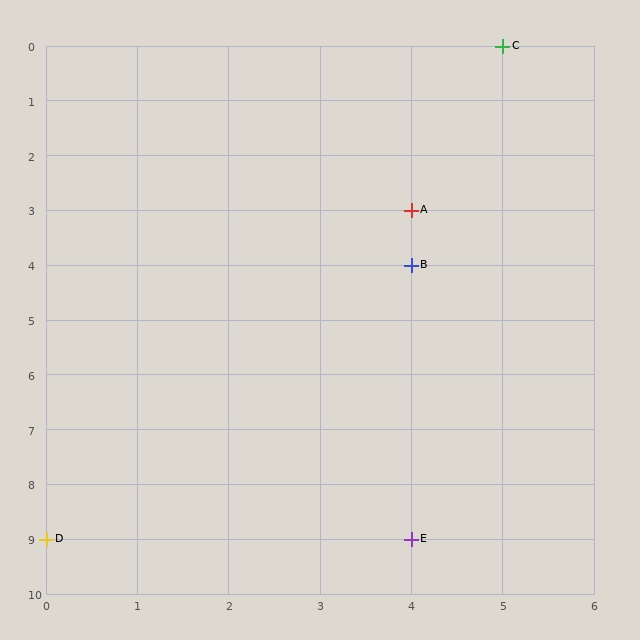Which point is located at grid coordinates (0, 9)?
Point D is at (0, 9).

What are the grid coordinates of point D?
Point D is at grid coordinates (0, 9).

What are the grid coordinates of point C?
Point C is at grid coordinates (5, 0).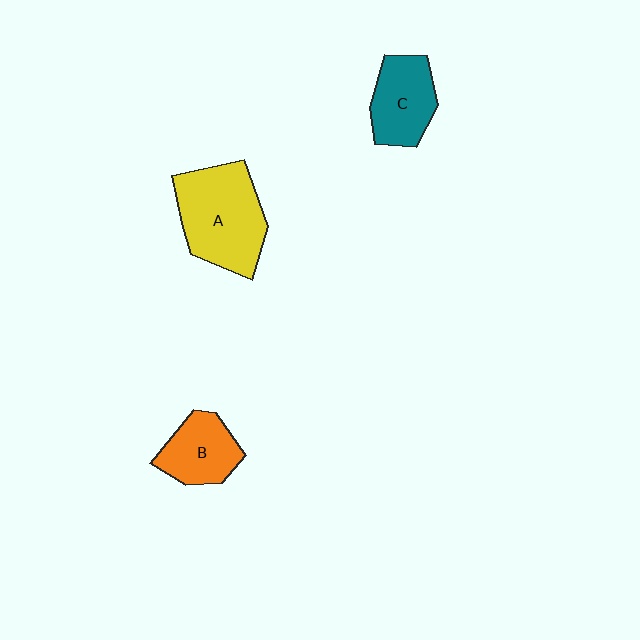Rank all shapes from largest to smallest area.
From largest to smallest: A (yellow), C (teal), B (orange).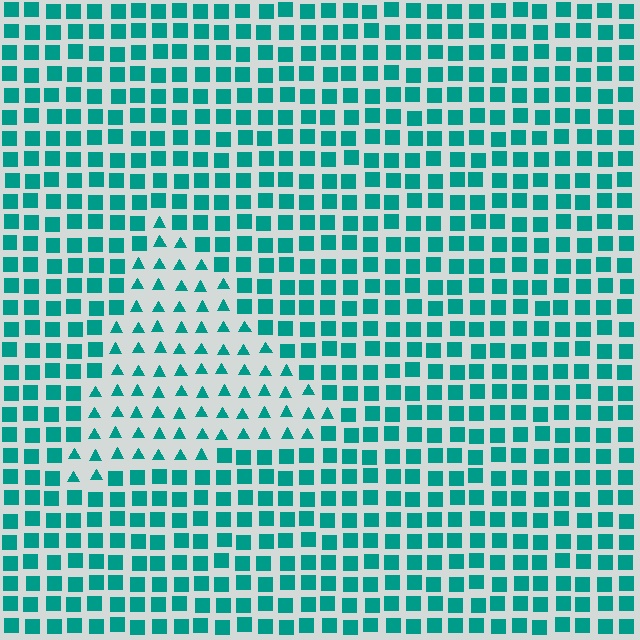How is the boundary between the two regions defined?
The boundary is defined by a change in element shape: triangles inside vs. squares outside. All elements share the same color and spacing.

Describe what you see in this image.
The image is filled with small teal elements arranged in a uniform grid. A triangle-shaped region contains triangles, while the surrounding area contains squares. The boundary is defined purely by the change in element shape.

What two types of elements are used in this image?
The image uses triangles inside the triangle region and squares outside it.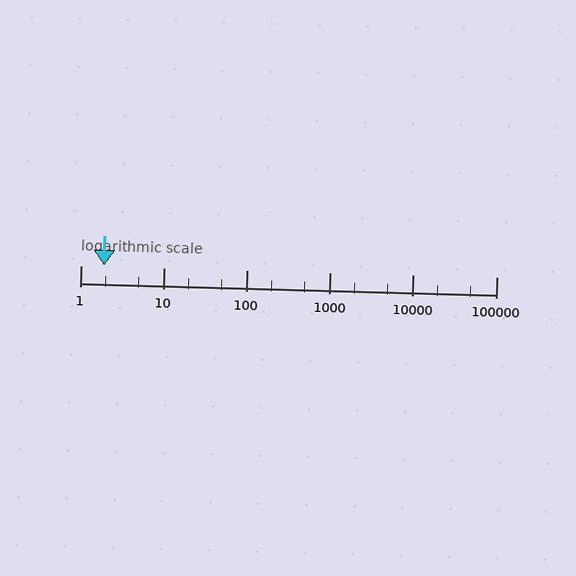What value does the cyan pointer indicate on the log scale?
The pointer indicates approximately 1.9.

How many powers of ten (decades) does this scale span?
The scale spans 5 decades, from 1 to 100000.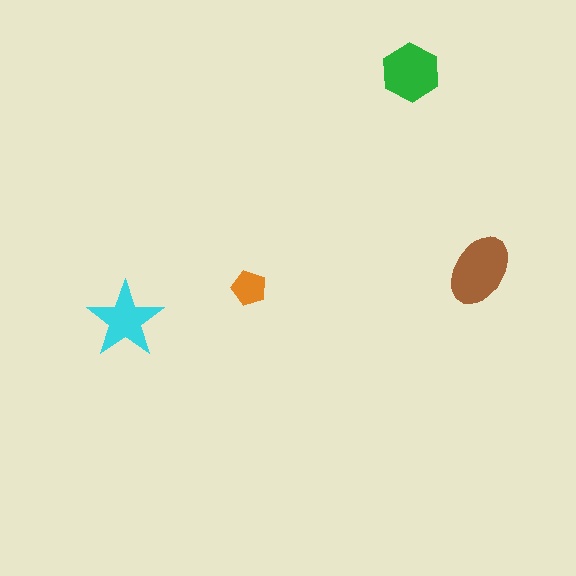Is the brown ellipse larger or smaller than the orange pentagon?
Larger.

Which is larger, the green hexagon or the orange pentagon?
The green hexagon.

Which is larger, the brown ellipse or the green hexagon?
The brown ellipse.